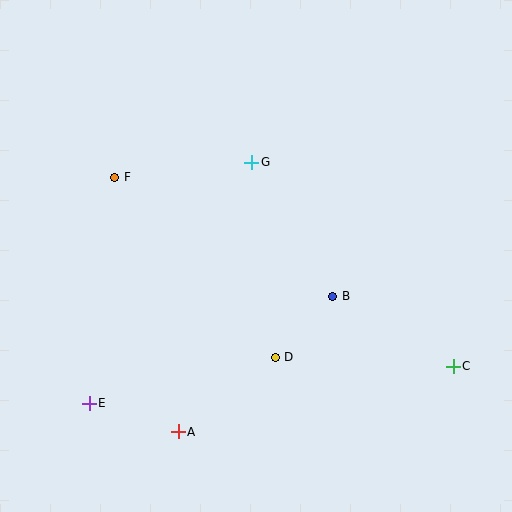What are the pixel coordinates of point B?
Point B is at (333, 296).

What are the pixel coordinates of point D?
Point D is at (275, 357).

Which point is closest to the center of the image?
Point B at (333, 296) is closest to the center.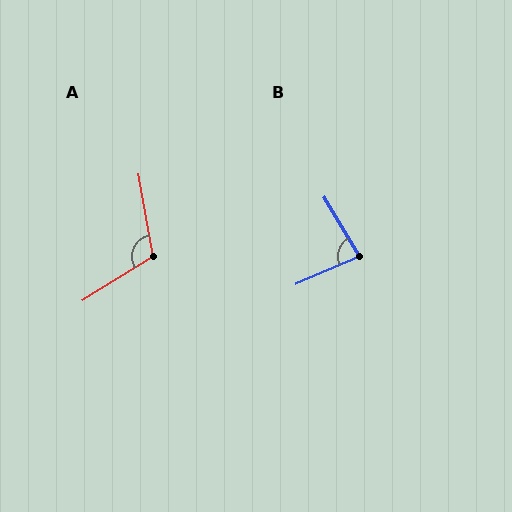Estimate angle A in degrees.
Approximately 112 degrees.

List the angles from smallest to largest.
B (83°), A (112°).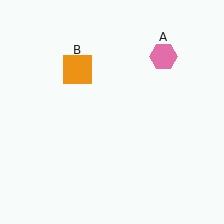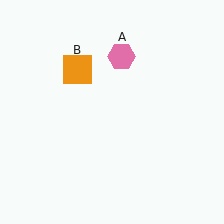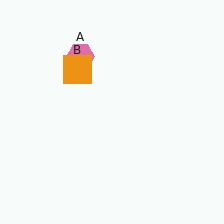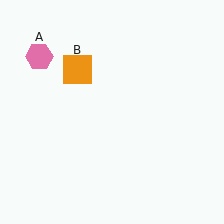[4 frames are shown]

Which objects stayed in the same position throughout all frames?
Orange square (object B) remained stationary.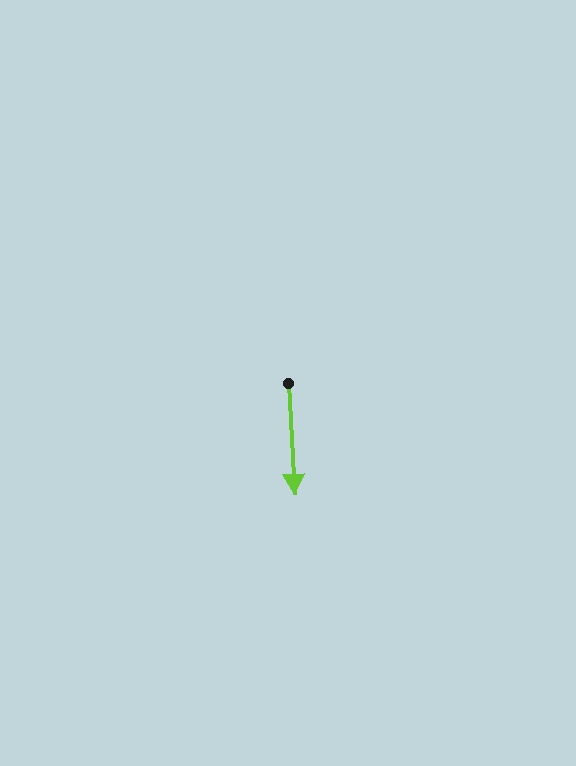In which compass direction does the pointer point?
South.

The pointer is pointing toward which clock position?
Roughly 6 o'clock.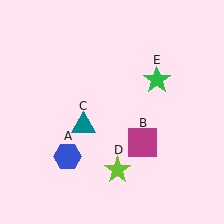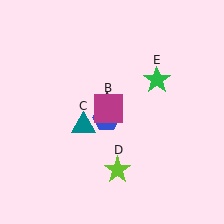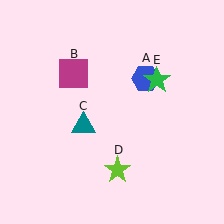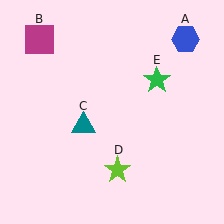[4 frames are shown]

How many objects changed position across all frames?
2 objects changed position: blue hexagon (object A), magenta square (object B).